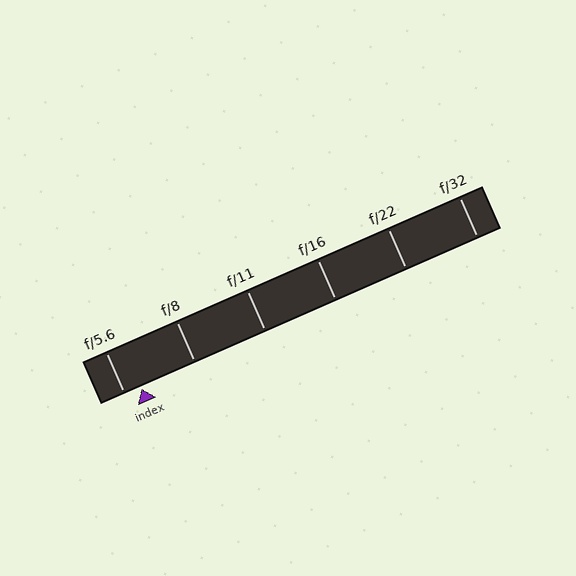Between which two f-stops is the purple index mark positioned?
The index mark is between f/5.6 and f/8.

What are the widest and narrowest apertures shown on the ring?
The widest aperture shown is f/5.6 and the narrowest is f/32.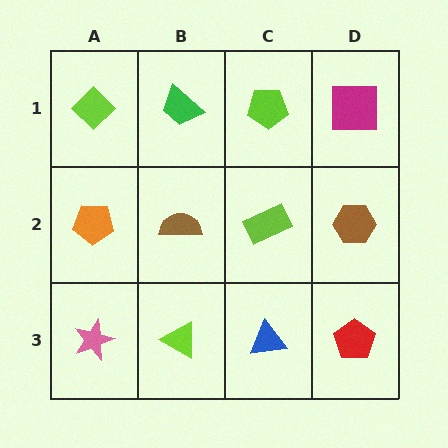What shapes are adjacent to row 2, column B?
A green trapezoid (row 1, column B), a lime triangle (row 3, column B), an orange pentagon (row 2, column A), a lime rectangle (row 2, column C).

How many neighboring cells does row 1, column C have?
3.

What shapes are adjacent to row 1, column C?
A lime rectangle (row 2, column C), a green trapezoid (row 1, column B), a magenta square (row 1, column D).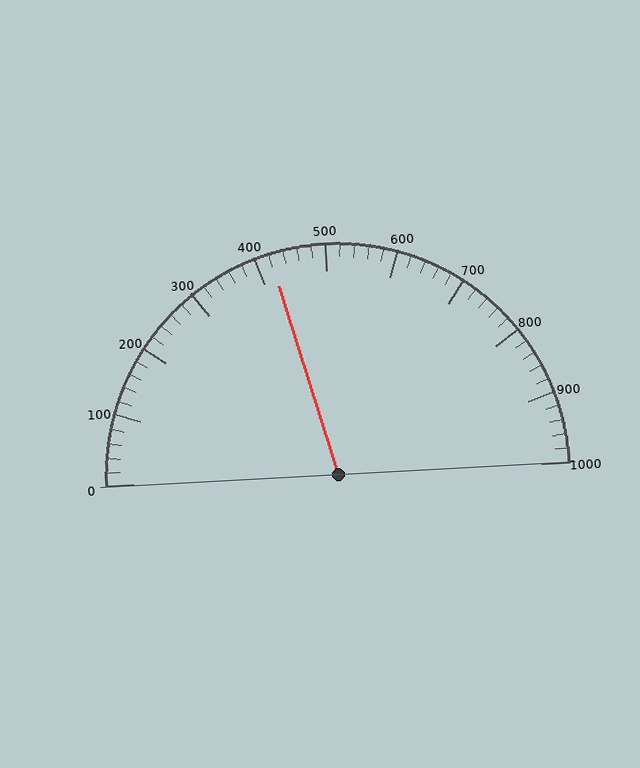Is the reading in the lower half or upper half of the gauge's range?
The reading is in the lower half of the range (0 to 1000).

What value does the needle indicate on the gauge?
The needle indicates approximately 420.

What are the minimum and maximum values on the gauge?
The gauge ranges from 0 to 1000.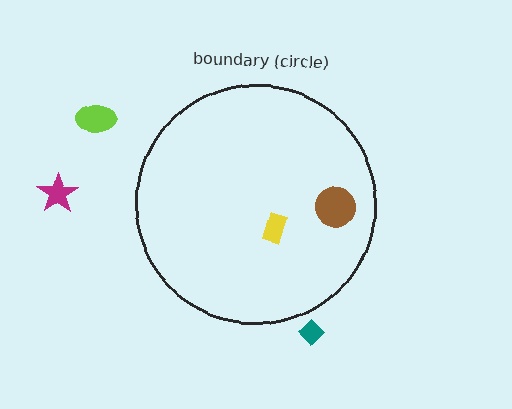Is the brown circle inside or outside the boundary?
Inside.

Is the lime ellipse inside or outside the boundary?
Outside.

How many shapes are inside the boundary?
2 inside, 3 outside.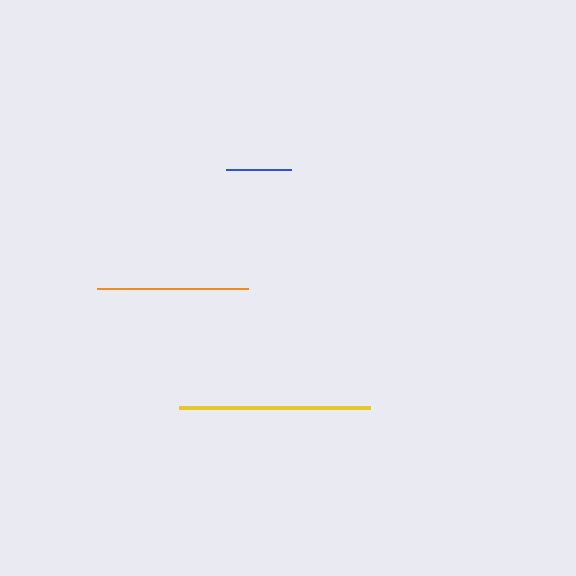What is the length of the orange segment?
The orange segment is approximately 151 pixels long.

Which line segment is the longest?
The yellow line is the longest at approximately 191 pixels.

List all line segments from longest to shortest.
From longest to shortest: yellow, orange, blue.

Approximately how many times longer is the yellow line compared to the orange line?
The yellow line is approximately 1.3 times the length of the orange line.